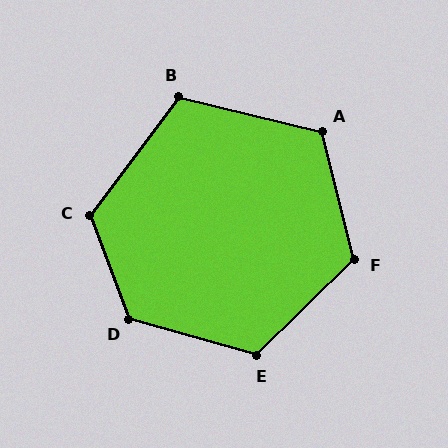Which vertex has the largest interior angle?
D, at approximately 126 degrees.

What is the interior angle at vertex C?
Approximately 122 degrees (obtuse).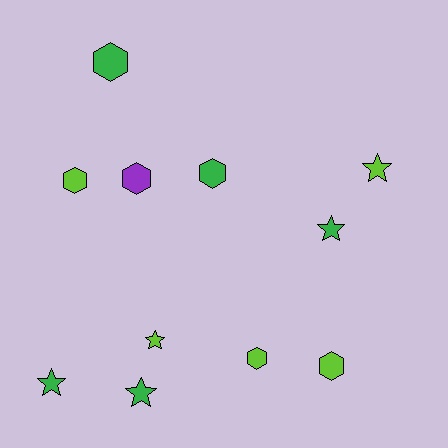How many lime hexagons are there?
There are 3 lime hexagons.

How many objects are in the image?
There are 11 objects.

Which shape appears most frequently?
Hexagon, with 6 objects.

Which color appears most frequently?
Lime, with 5 objects.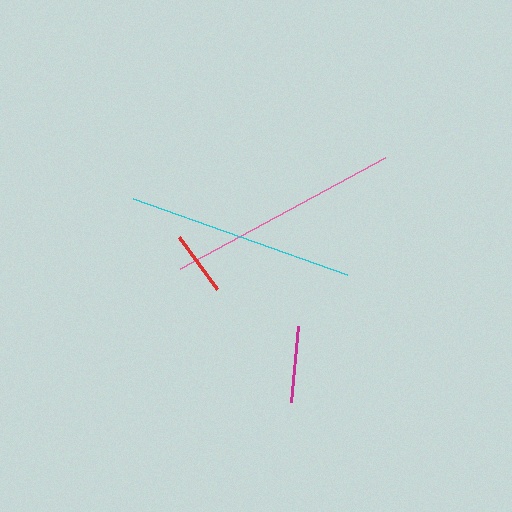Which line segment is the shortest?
The red line is the shortest at approximately 64 pixels.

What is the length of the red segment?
The red segment is approximately 64 pixels long.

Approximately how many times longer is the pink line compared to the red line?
The pink line is approximately 3.6 times the length of the red line.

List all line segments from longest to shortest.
From longest to shortest: pink, cyan, magenta, red.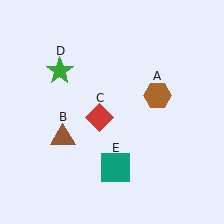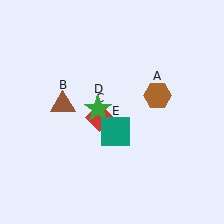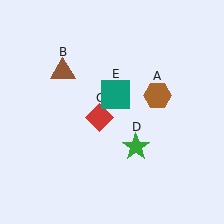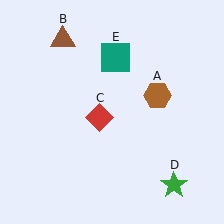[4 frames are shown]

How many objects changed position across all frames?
3 objects changed position: brown triangle (object B), green star (object D), teal square (object E).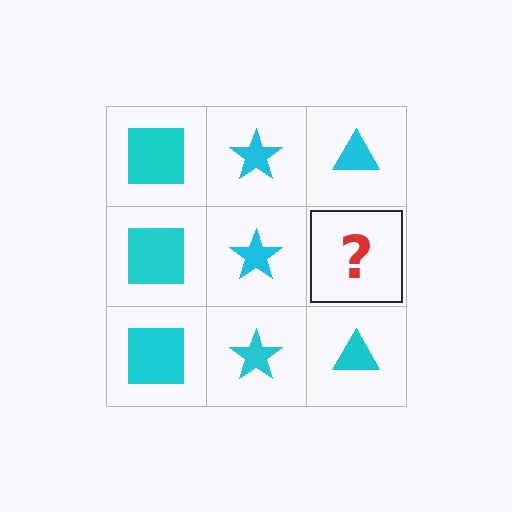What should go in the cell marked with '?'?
The missing cell should contain a cyan triangle.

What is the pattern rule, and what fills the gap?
The rule is that each column has a consistent shape. The gap should be filled with a cyan triangle.